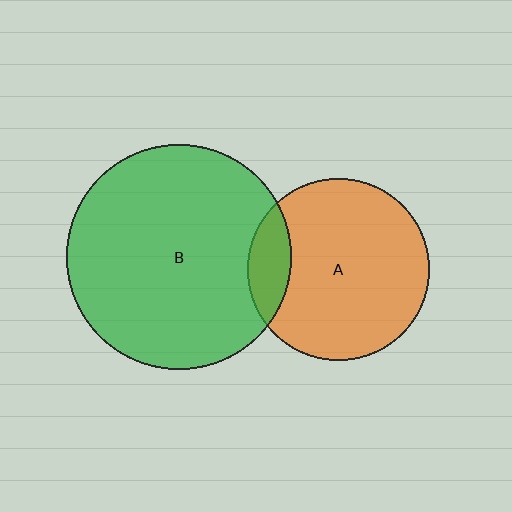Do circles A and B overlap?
Yes.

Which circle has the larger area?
Circle B (green).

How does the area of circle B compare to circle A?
Approximately 1.5 times.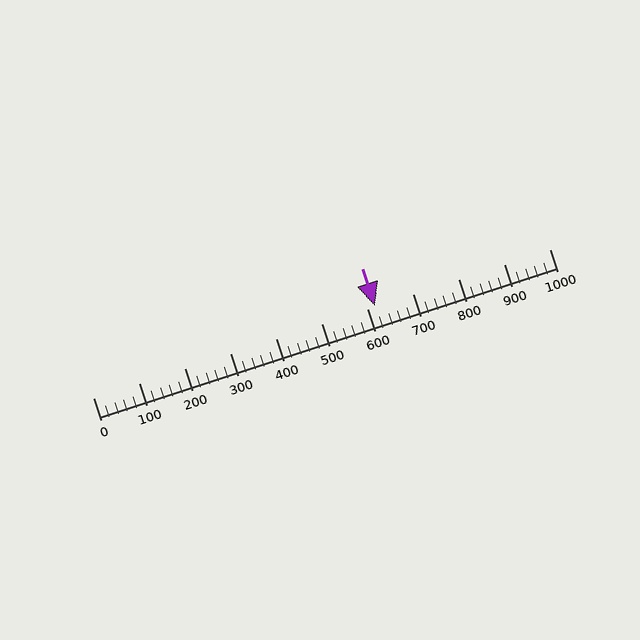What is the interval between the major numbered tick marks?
The major tick marks are spaced 100 units apart.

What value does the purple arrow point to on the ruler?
The purple arrow points to approximately 618.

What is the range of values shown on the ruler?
The ruler shows values from 0 to 1000.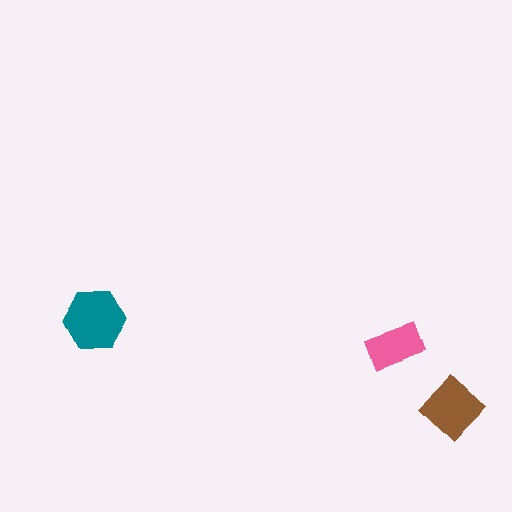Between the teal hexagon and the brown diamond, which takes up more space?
The teal hexagon.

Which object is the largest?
The teal hexagon.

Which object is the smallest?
The pink rectangle.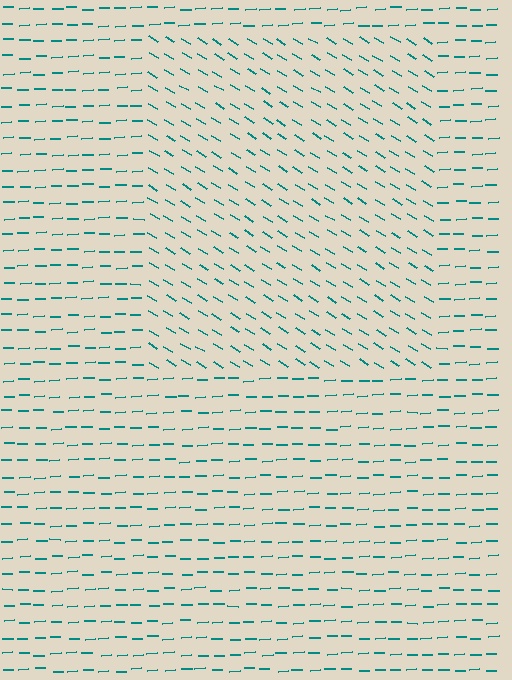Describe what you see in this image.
The image is filled with small teal line segments. A rectangle region in the image has lines oriented differently from the surrounding lines, creating a visible texture boundary.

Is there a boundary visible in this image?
Yes, there is a texture boundary formed by a change in line orientation.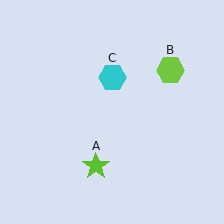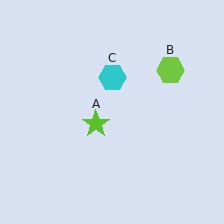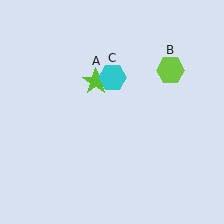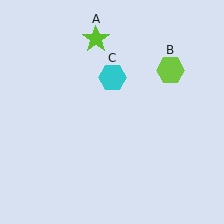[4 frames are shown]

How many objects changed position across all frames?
1 object changed position: lime star (object A).